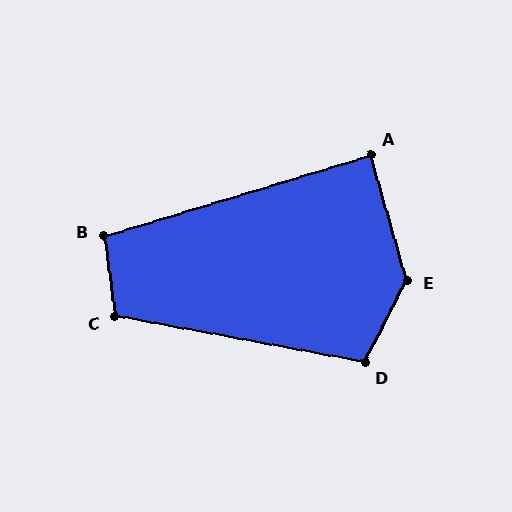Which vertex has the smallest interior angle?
A, at approximately 89 degrees.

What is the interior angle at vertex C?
Approximately 108 degrees (obtuse).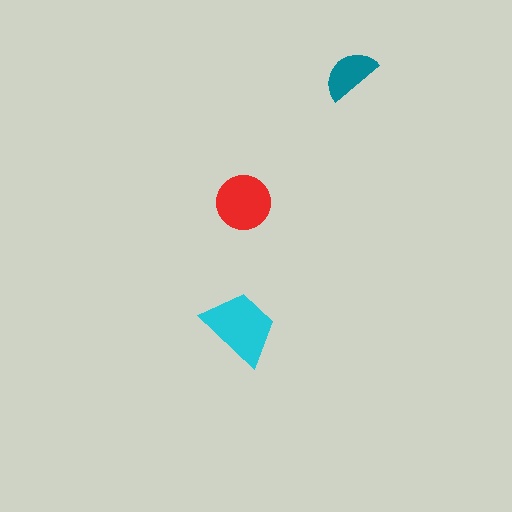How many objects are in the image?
There are 3 objects in the image.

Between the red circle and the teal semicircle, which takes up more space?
The red circle.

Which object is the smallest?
The teal semicircle.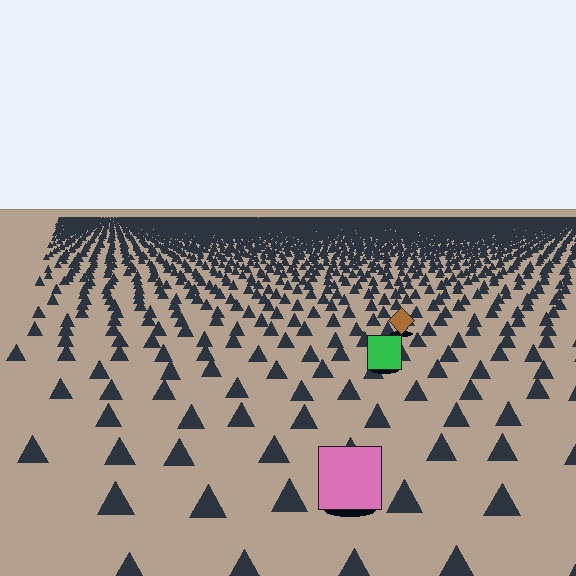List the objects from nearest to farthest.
From nearest to farthest: the pink square, the green square, the brown diamond.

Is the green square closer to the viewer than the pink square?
No. The pink square is closer — you can tell from the texture gradient: the ground texture is coarser near it.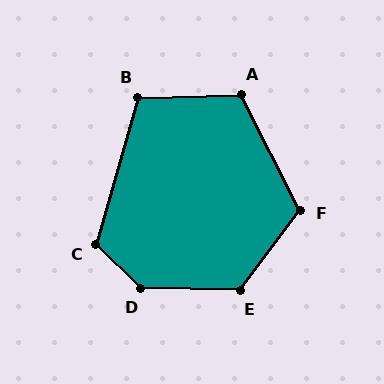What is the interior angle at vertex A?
Approximately 115 degrees (obtuse).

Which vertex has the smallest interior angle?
B, at approximately 107 degrees.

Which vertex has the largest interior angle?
D, at approximately 136 degrees.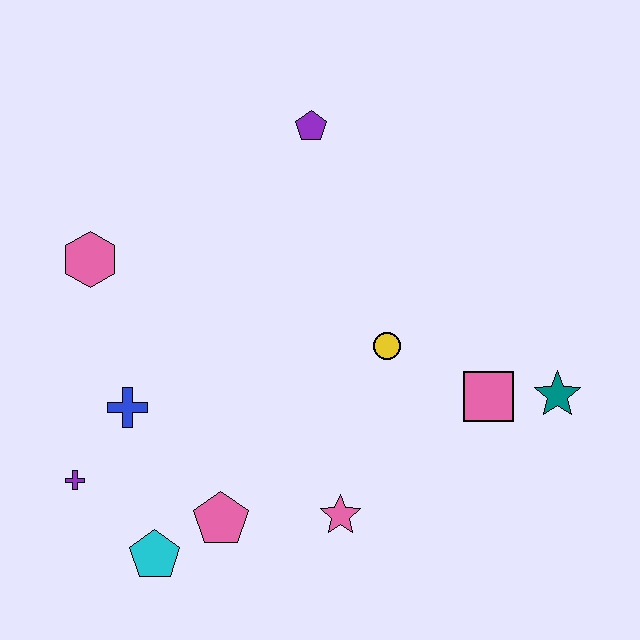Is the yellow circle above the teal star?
Yes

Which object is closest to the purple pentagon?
The yellow circle is closest to the purple pentagon.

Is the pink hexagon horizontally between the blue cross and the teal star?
No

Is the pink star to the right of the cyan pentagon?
Yes